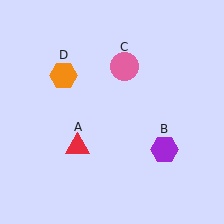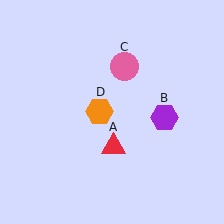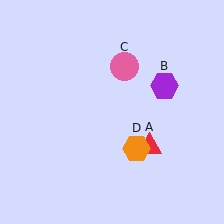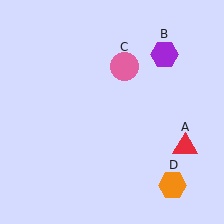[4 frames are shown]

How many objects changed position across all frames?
3 objects changed position: red triangle (object A), purple hexagon (object B), orange hexagon (object D).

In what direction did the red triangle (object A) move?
The red triangle (object A) moved right.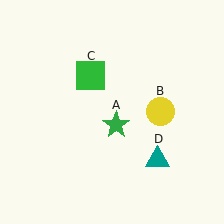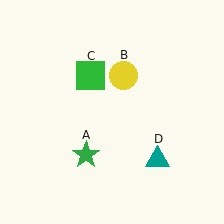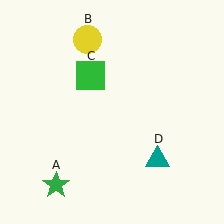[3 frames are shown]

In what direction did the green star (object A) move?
The green star (object A) moved down and to the left.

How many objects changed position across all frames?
2 objects changed position: green star (object A), yellow circle (object B).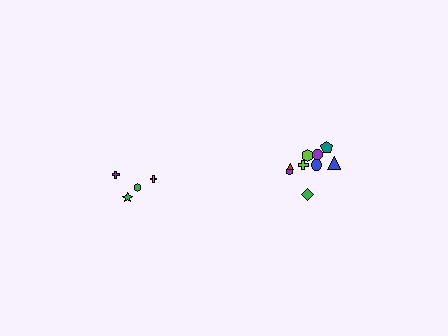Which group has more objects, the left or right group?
The right group.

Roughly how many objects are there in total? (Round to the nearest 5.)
Roughly 15 objects in total.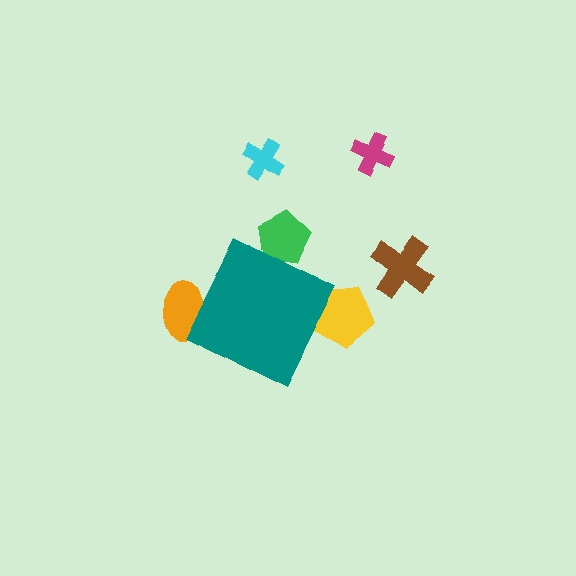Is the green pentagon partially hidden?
Yes, the green pentagon is partially hidden behind the teal diamond.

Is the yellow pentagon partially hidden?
Yes, the yellow pentagon is partially hidden behind the teal diamond.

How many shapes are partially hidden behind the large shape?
3 shapes are partially hidden.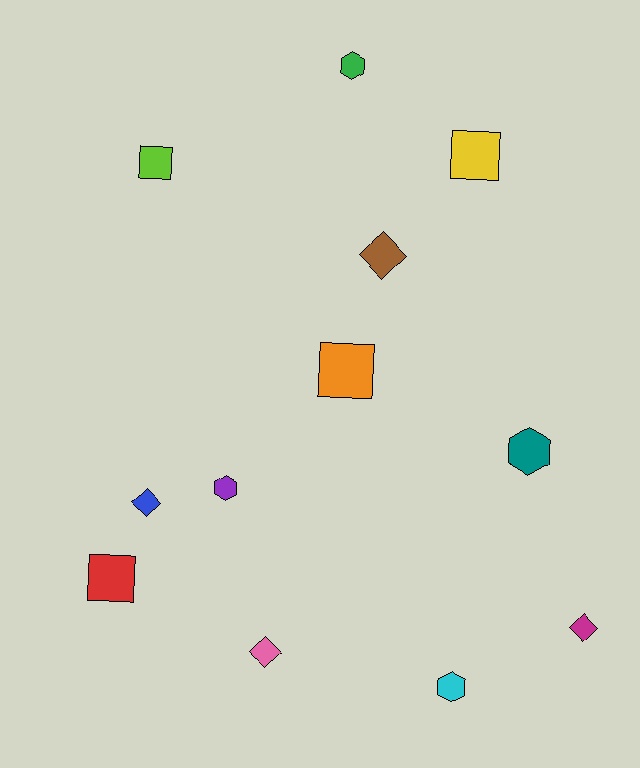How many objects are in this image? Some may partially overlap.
There are 12 objects.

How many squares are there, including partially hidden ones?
There are 4 squares.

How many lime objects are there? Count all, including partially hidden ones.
There is 1 lime object.